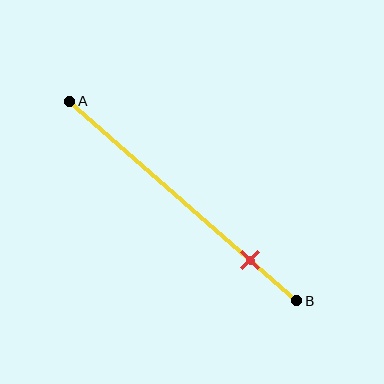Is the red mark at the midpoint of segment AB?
No, the mark is at about 80% from A, not at the 50% midpoint.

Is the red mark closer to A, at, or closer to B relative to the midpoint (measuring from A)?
The red mark is closer to point B than the midpoint of segment AB.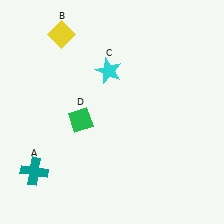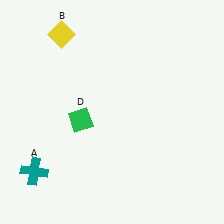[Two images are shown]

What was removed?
The cyan star (C) was removed in Image 2.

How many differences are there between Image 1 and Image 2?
There is 1 difference between the two images.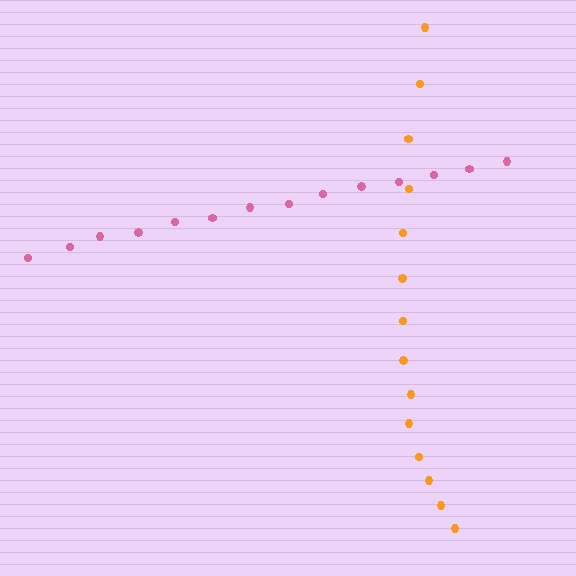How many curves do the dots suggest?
There are 2 distinct paths.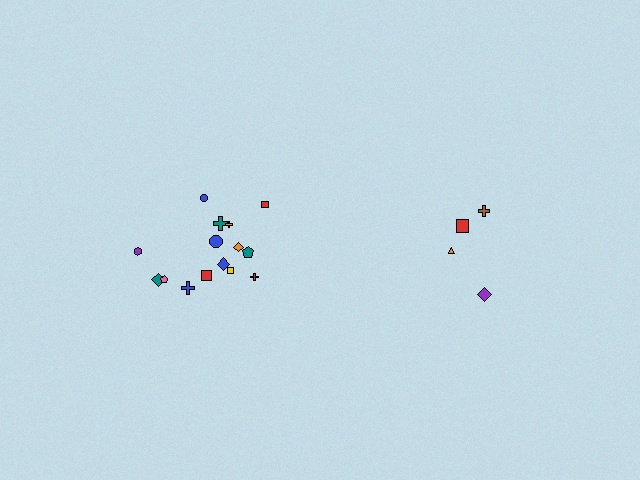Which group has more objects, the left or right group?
The left group.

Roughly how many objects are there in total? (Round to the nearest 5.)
Roughly 20 objects in total.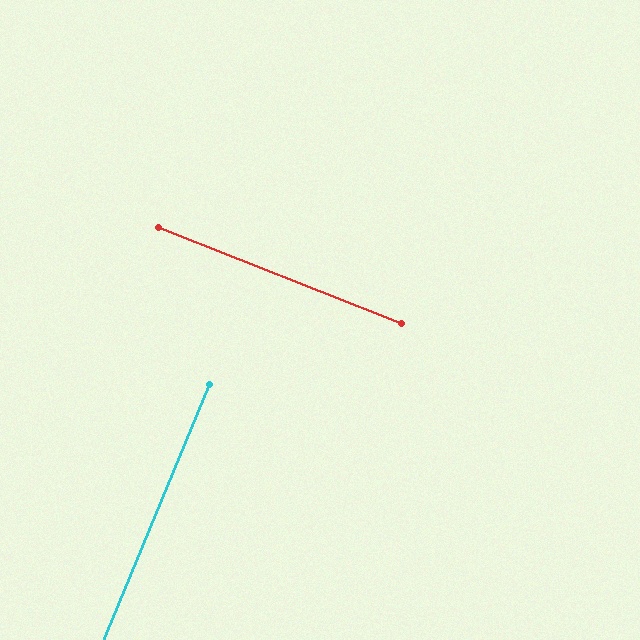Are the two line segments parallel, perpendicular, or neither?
Perpendicular — they meet at approximately 89°.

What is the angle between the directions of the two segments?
Approximately 89 degrees.